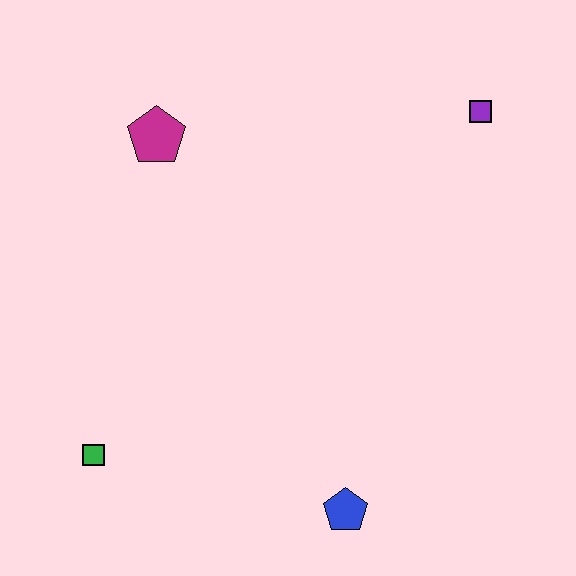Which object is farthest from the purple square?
The green square is farthest from the purple square.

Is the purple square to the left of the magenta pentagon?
No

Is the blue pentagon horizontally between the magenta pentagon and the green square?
No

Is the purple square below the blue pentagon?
No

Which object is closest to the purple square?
The magenta pentagon is closest to the purple square.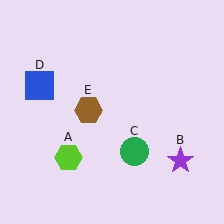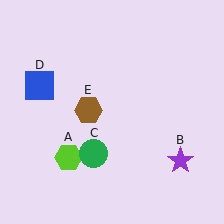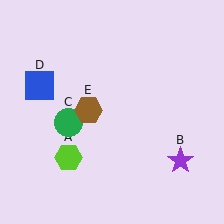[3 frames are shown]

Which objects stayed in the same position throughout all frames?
Lime hexagon (object A) and purple star (object B) and blue square (object D) and brown hexagon (object E) remained stationary.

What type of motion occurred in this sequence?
The green circle (object C) rotated clockwise around the center of the scene.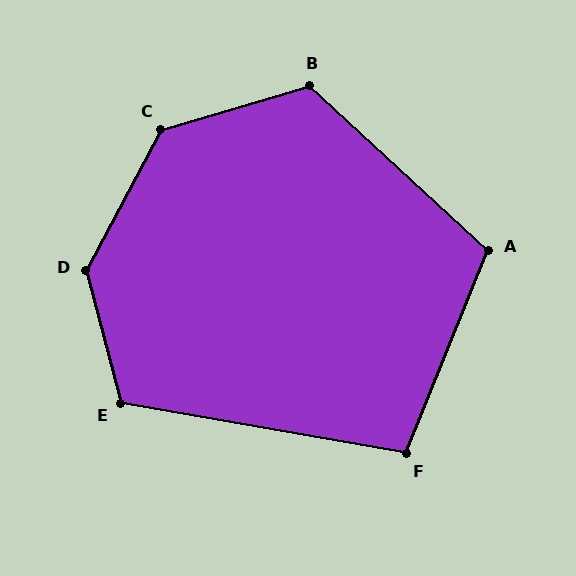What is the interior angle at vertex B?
Approximately 121 degrees (obtuse).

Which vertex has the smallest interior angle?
F, at approximately 102 degrees.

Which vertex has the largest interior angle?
D, at approximately 137 degrees.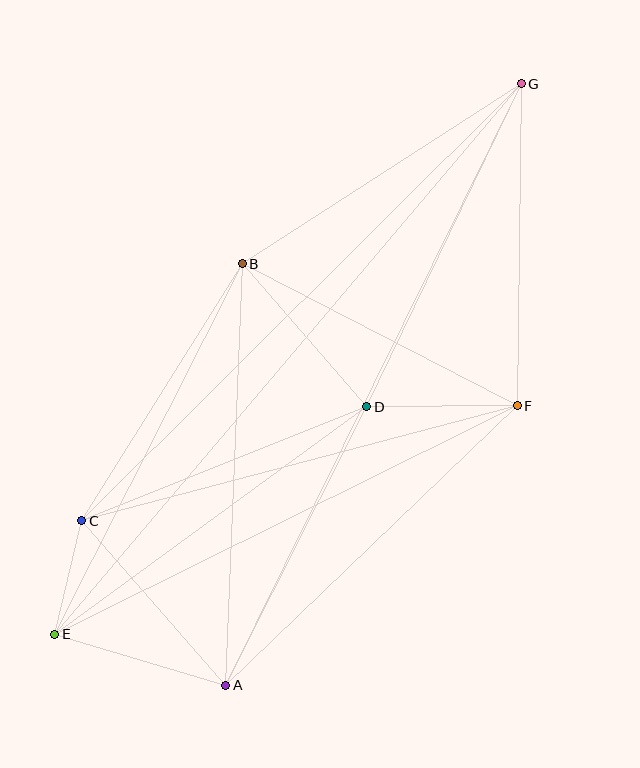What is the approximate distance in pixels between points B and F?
The distance between B and F is approximately 309 pixels.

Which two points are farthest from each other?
Points E and G are farthest from each other.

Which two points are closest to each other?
Points C and E are closest to each other.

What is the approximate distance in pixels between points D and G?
The distance between D and G is approximately 358 pixels.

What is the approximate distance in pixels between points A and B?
The distance between A and B is approximately 422 pixels.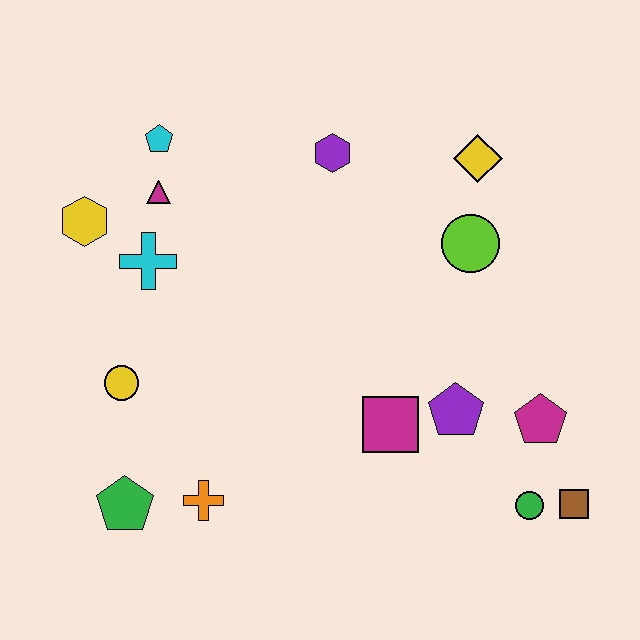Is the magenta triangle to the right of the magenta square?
No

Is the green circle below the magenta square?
Yes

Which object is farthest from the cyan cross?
The brown square is farthest from the cyan cross.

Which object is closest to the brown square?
The green circle is closest to the brown square.